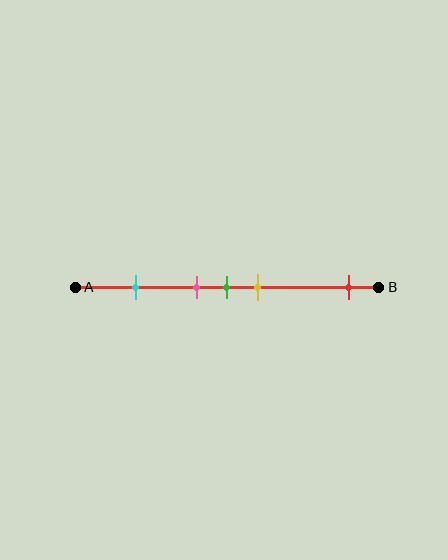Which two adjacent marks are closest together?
The pink and green marks are the closest adjacent pair.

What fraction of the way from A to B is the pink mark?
The pink mark is approximately 40% (0.4) of the way from A to B.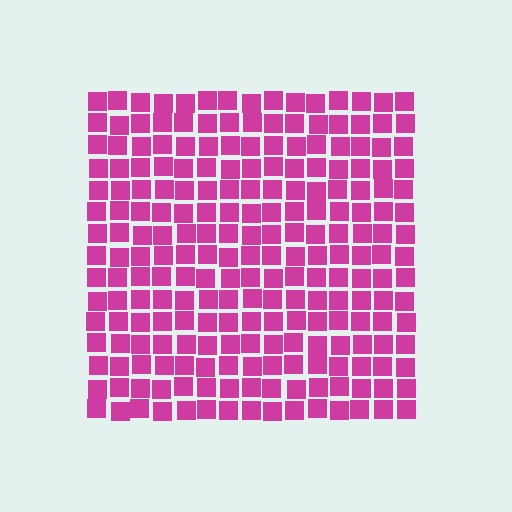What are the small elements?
The small elements are squares.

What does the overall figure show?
The overall figure shows a square.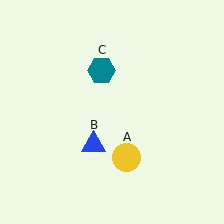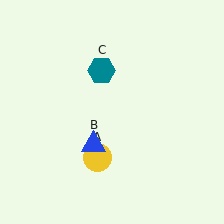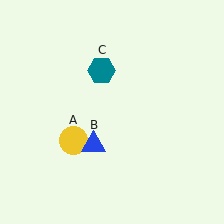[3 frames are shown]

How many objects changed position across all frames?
1 object changed position: yellow circle (object A).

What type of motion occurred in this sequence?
The yellow circle (object A) rotated clockwise around the center of the scene.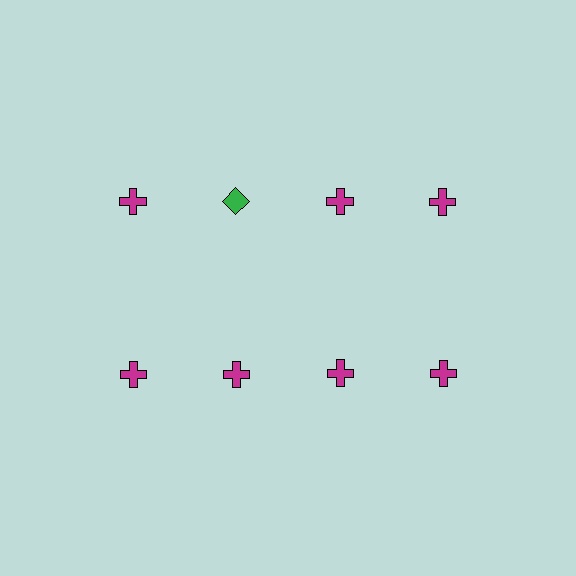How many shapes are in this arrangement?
There are 8 shapes arranged in a grid pattern.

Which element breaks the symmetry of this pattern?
The green diamond in the top row, second from left column breaks the symmetry. All other shapes are magenta crosses.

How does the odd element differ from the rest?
It differs in both color (green instead of magenta) and shape (diamond instead of cross).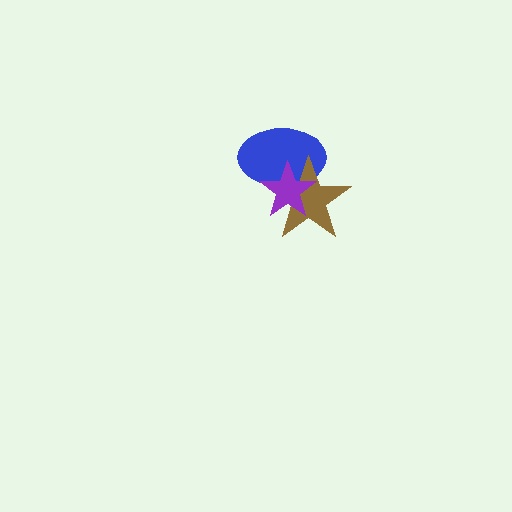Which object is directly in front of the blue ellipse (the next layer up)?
The brown star is directly in front of the blue ellipse.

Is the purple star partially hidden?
No, no other shape covers it.